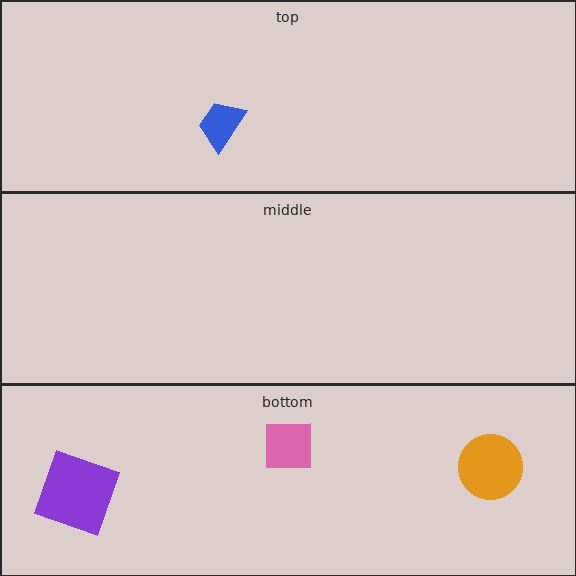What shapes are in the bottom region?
The pink square, the orange circle, the purple square.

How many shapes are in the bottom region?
3.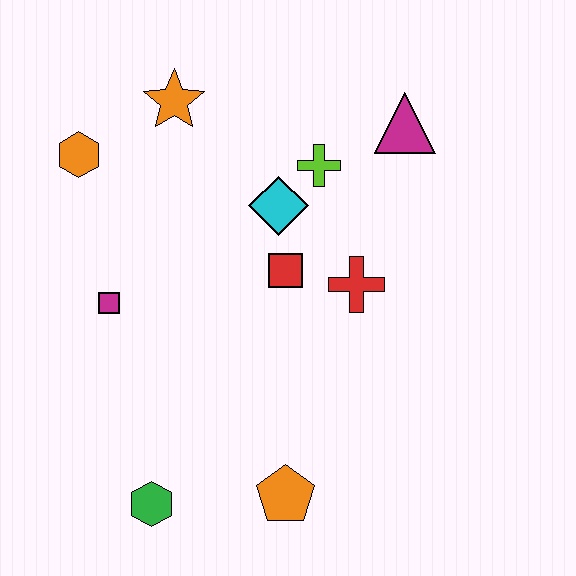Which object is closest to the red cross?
The red square is closest to the red cross.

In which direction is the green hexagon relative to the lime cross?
The green hexagon is below the lime cross.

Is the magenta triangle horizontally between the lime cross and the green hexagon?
No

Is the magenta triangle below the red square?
No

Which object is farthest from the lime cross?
The green hexagon is farthest from the lime cross.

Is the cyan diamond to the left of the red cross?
Yes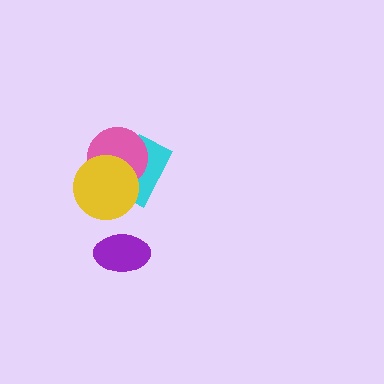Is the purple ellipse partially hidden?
No, no other shape covers it.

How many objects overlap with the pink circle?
2 objects overlap with the pink circle.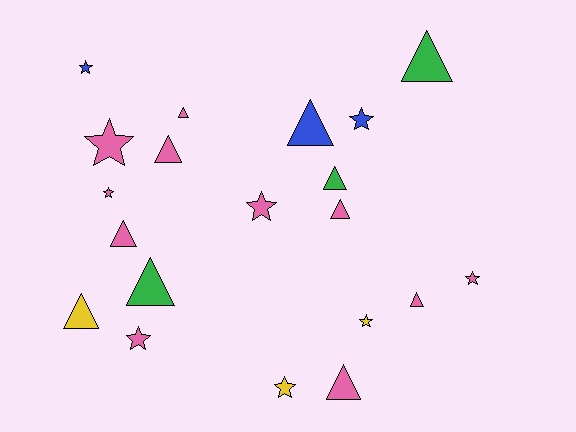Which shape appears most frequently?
Triangle, with 11 objects.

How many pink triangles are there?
There are 6 pink triangles.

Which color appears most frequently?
Pink, with 11 objects.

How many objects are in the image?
There are 20 objects.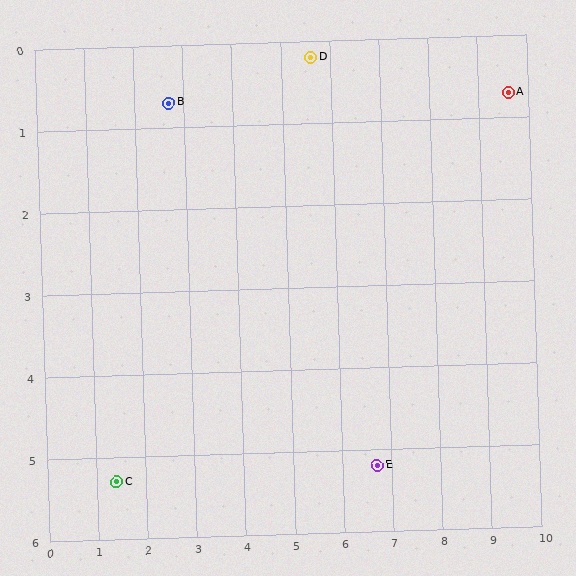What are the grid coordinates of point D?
Point D is at approximately (5.6, 0.2).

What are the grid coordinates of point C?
Point C is at approximately (1.4, 5.3).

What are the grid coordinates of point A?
Point A is at approximately (9.6, 0.7).